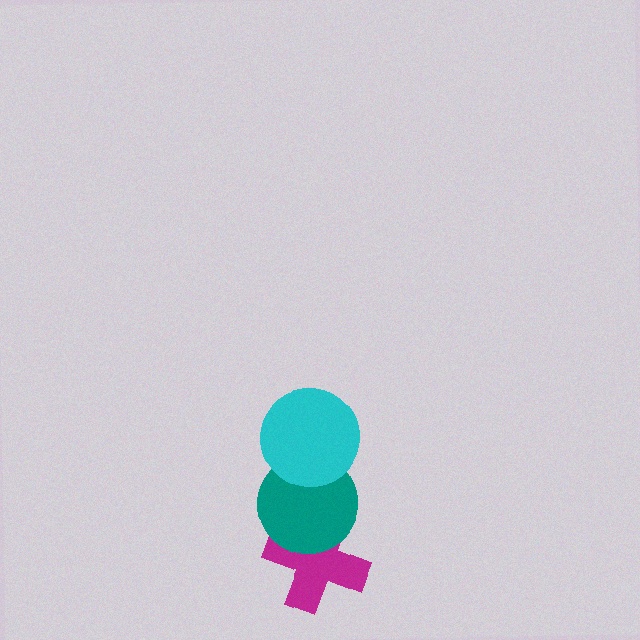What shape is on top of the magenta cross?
The teal circle is on top of the magenta cross.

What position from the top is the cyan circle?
The cyan circle is 1st from the top.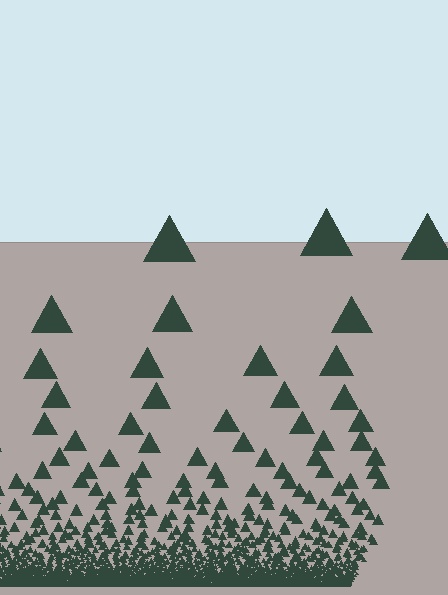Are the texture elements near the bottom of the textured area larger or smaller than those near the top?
Smaller. The gradient is inverted — elements near the bottom are smaller and denser.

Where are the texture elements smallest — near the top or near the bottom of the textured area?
Near the bottom.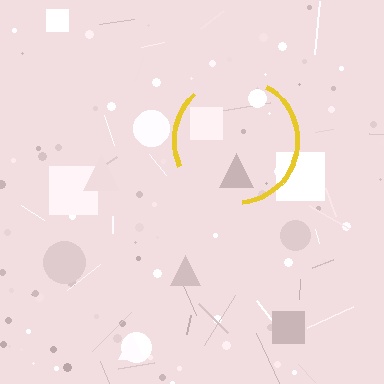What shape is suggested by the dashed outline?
The dashed outline suggests a circle.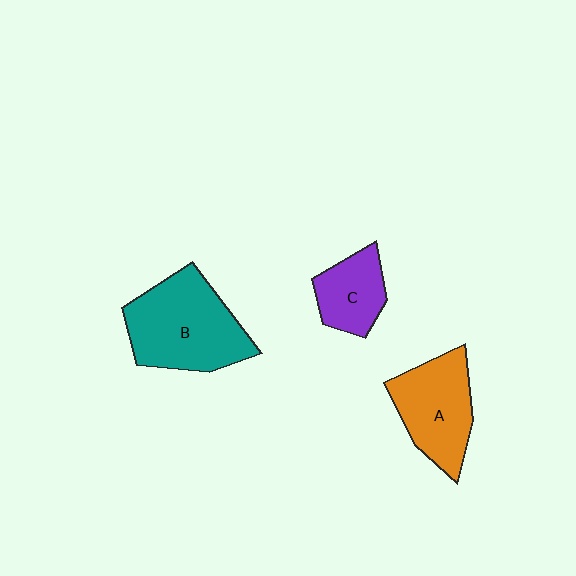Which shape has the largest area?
Shape B (teal).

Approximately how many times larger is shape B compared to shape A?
Approximately 1.3 times.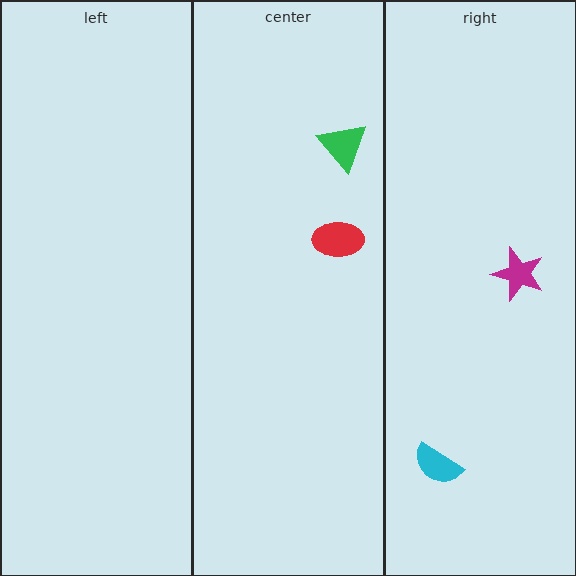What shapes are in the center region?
The red ellipse, the green triangle.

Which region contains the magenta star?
The right region.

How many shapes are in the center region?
2.